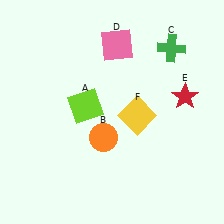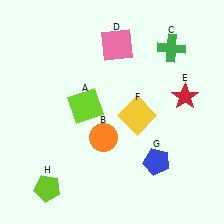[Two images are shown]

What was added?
A blue pentagon (G), a lime pentagon (H) were added in Image 2.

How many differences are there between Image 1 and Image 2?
There are 2 differences between the two images.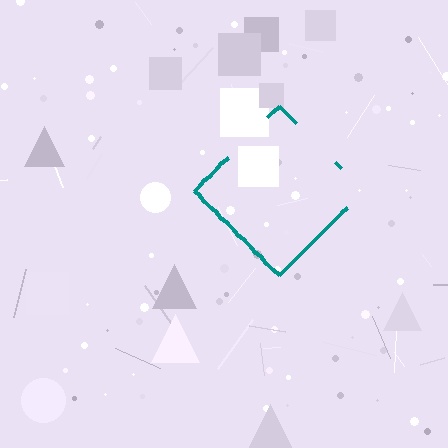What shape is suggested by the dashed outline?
The dashed outline suggests a diamond.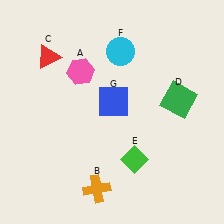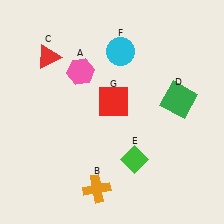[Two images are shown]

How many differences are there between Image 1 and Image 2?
There is 1 difference between the two images.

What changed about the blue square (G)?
In Image 1, G is blue. In Image 2, it changed to red.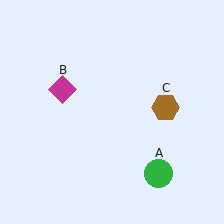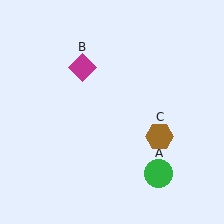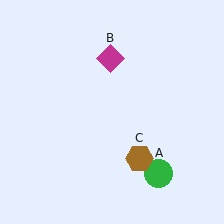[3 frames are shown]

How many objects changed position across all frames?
2 objects changed position: magenta diamond (object B), brown hexagon (object C).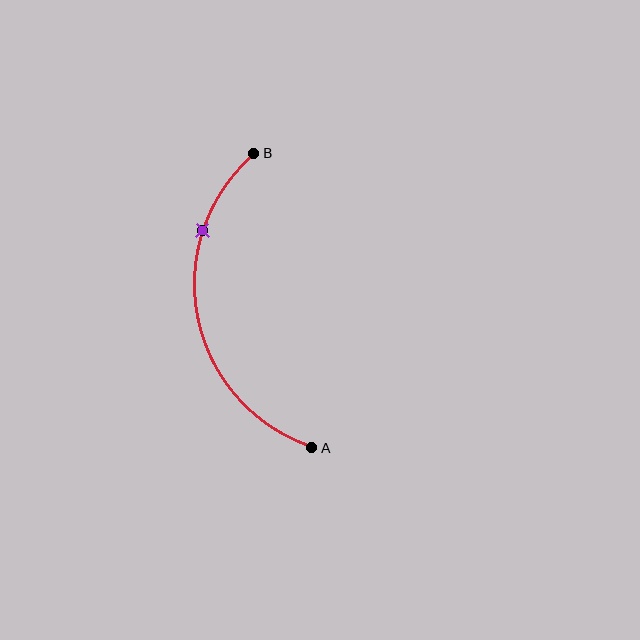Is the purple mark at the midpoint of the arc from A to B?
No. The purple mark lies on the arc but is closer to endpoint B. The arc midpoint would be at the point on the curve equidistant along the arc from both A and B.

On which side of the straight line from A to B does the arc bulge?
The arc bulges to the left of the straight line connecting A and B.